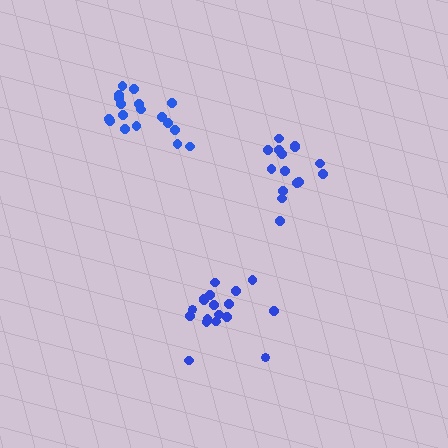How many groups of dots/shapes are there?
There are 3 groups.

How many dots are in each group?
Group 1: 15 dots, Group 2: 18 dots, Group 3: 18 dots (51 total).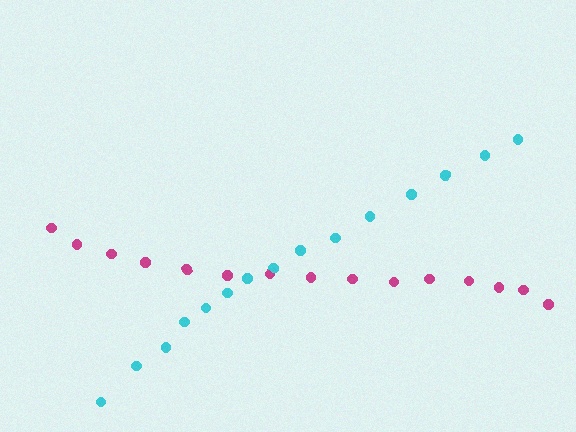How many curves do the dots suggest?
There are 2 distinct paths.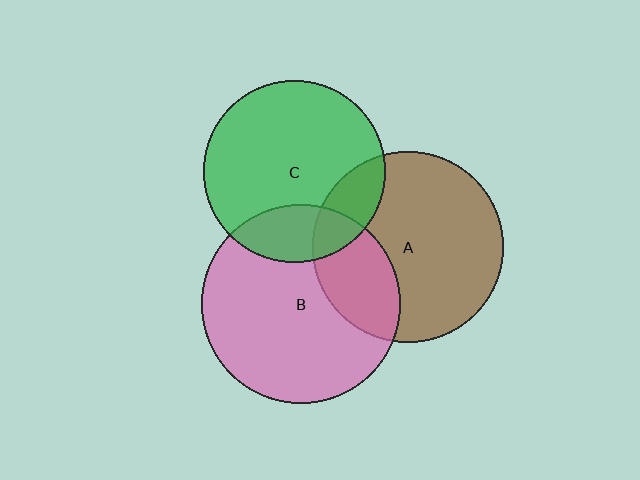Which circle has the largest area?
Circle B (pink).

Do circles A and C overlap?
Yes.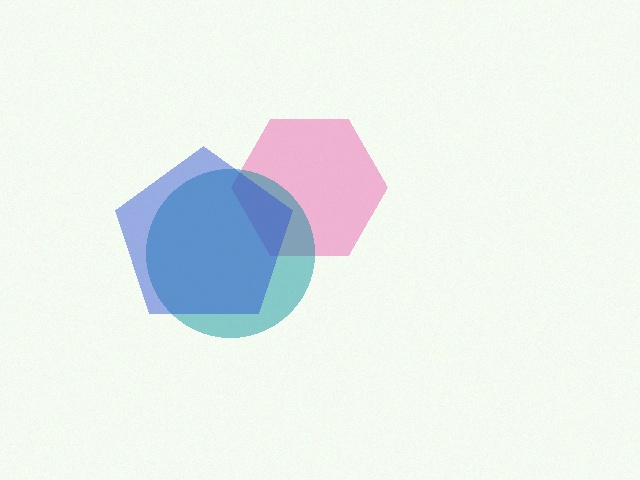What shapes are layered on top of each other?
The layered shapes are: a pink hexagon, a teal circle, a blue pentagon.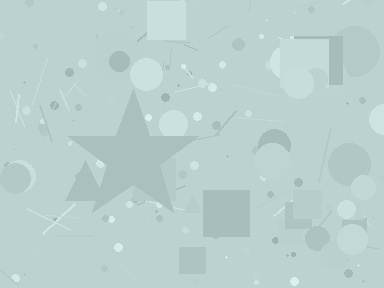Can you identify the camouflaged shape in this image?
The camouflaged shape is a star.